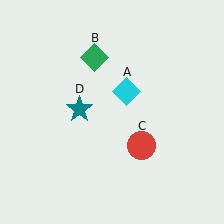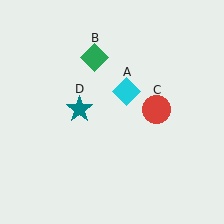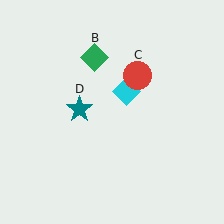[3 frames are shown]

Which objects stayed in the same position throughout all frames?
Cyan diamond (object A) and green diamond (object B) and teal star (object D) remained stationary.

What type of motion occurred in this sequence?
The red circle (object C) rotated counterclockwise around the center of the scene.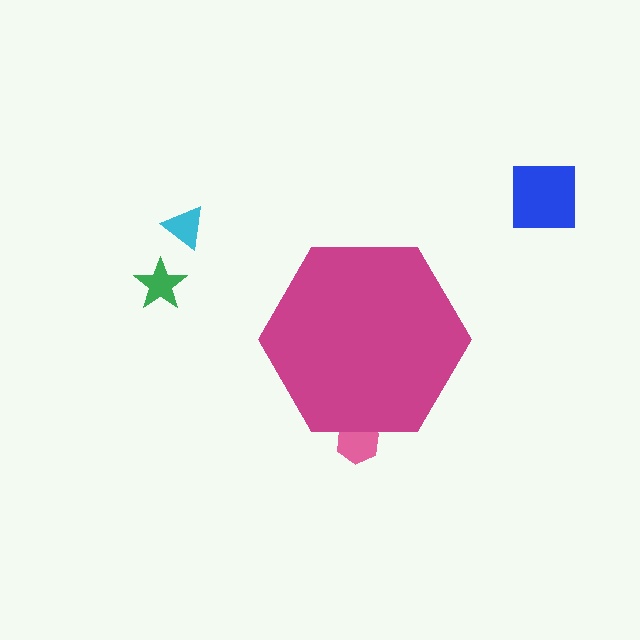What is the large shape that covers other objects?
A magenta hexagon.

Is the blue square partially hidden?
No, the blue square is fully visible.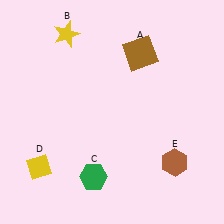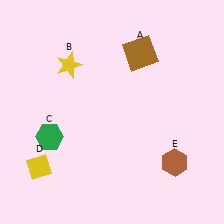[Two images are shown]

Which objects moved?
The objects that moved are: the yellow star (B), the green hexagon (C).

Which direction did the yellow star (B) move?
The yellow star (B) moved down.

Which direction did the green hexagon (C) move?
The green hexagon (C) moved left.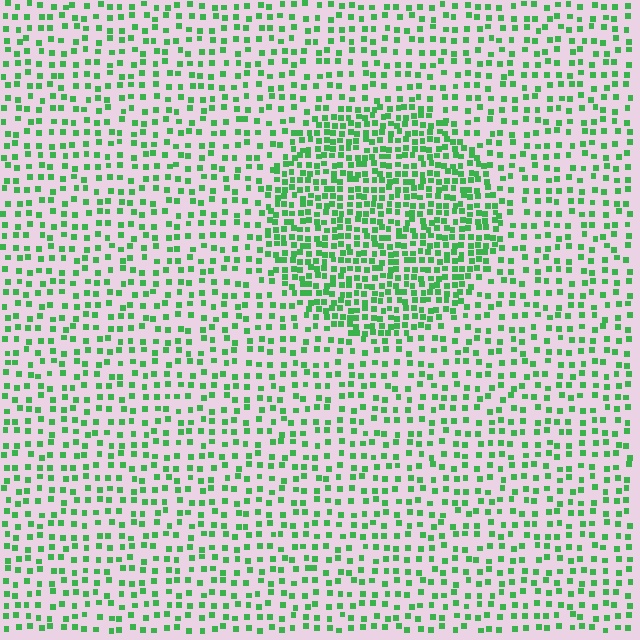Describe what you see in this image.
The image contains small green elements arranged at two different densities. A circle-shaped region is visible where the elements are more densely packed than the surrounding area.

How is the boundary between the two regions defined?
The boundary is defined by a change in element density (approximately 2.1x ratio). All elements are the same color, size, and shape.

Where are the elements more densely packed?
The elements are more densely packed inside the circle boundary.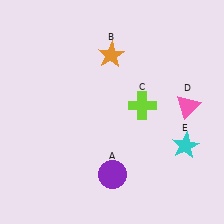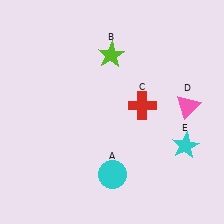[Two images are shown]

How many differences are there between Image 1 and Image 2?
There are 3 differences between the two images.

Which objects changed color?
A changed from purple to cyan. B changed from orange to lime. C changed from lime to red.